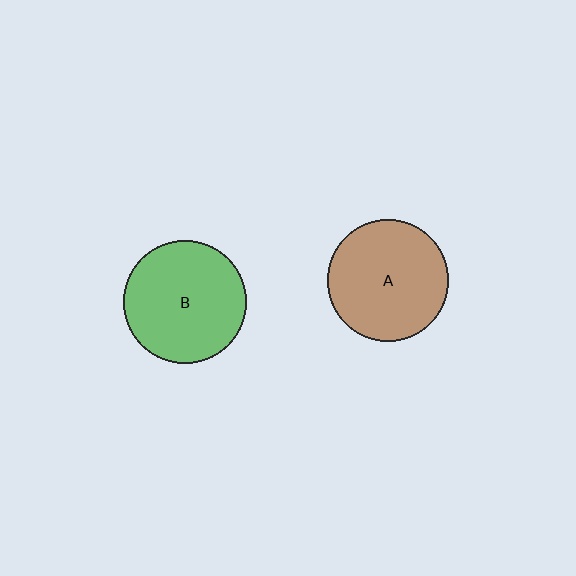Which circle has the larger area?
Circle B (green).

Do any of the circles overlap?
No, none of the circles overlap.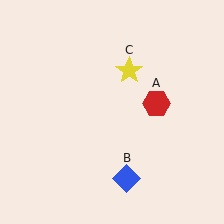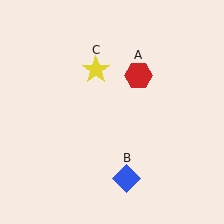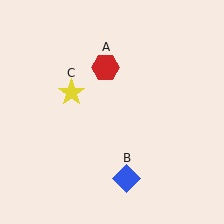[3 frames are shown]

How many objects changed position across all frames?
2 objects changed position: red hexagon (object A), yellow star (object C).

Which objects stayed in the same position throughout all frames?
Blue diamond (object B) remained stationary.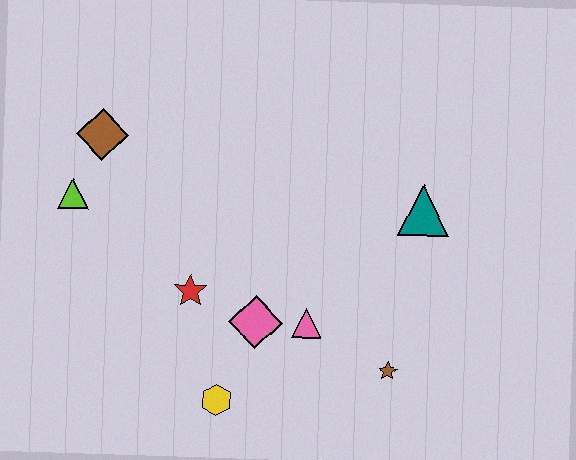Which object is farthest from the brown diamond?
The brown star is farthest from the brown diamond.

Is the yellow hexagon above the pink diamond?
No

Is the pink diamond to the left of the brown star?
Yes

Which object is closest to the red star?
The pink diamond is closest to the red star.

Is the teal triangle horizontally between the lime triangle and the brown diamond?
No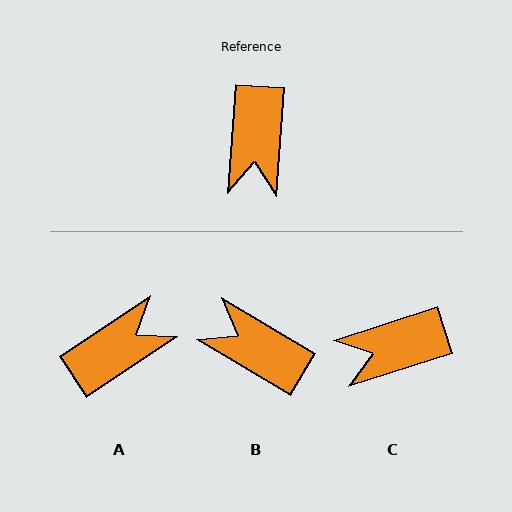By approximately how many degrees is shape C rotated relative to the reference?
Approximately 68 degrees clockwise.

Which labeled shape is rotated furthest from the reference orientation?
A, about 127 degrees away.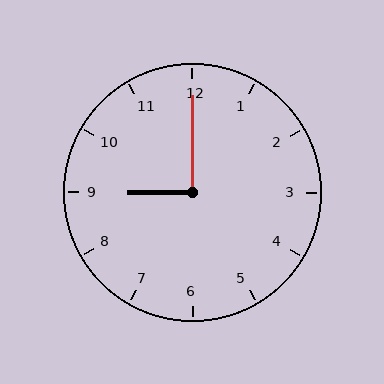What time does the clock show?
9:00.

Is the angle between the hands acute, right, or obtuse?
It is right.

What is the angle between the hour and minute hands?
Approximately 90 degrees.